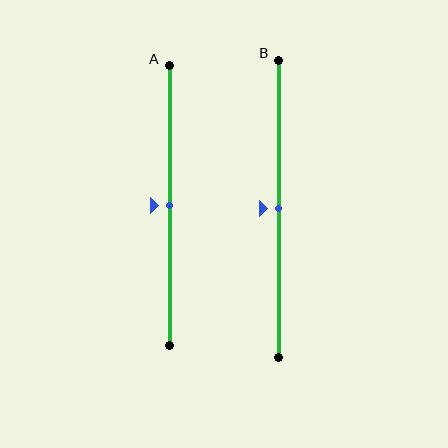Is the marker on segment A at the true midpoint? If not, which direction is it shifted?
Yes, the marker on segment A is at the true midpoint.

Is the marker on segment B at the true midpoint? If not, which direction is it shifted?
Yes, the marker on segment B is at the true midpoint.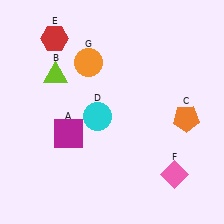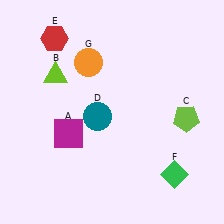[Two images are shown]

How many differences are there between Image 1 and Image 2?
There are 3 differences between the two images.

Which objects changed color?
C changed from orange to lime. D changed from cyan to teal. F changed from pink to green.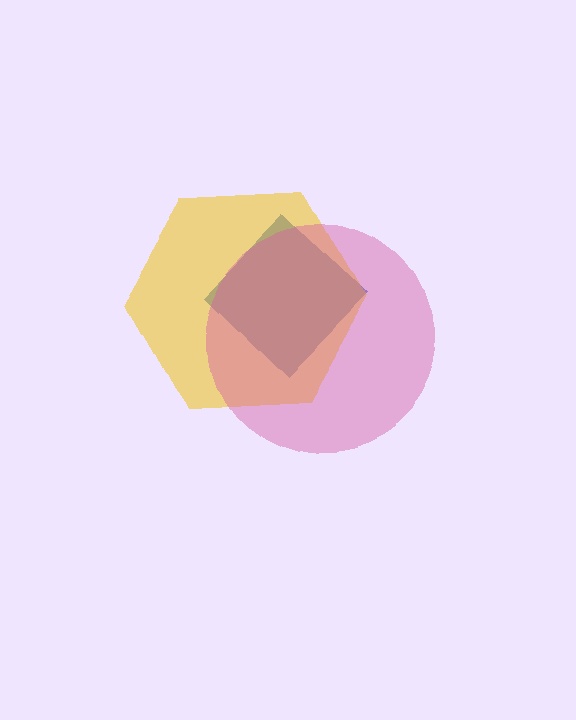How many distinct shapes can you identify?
There are 3 distinct shapes: a blue diamond, a yellow hexagon, a pink circle.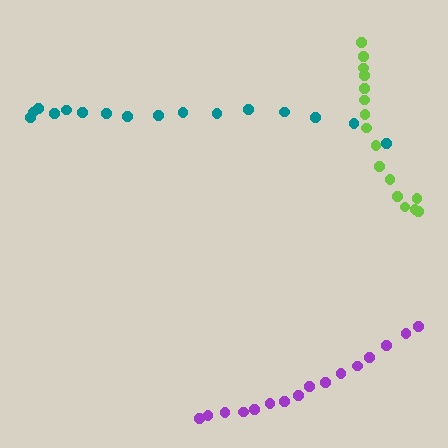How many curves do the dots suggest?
There are 3 distinct paths.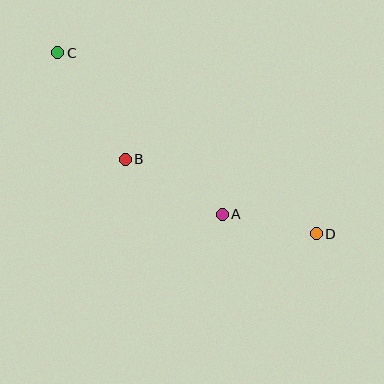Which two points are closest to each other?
Points A and D are closest to each other.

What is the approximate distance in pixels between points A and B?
The distance between A and B is approximately 111 pixels.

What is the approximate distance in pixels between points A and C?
The distance between A and C is approximately 230 pixels.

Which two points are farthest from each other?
Points C and D are farthest from each other.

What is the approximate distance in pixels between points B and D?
The distance between B and D is approximately 205 pixels.